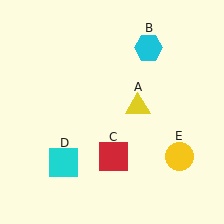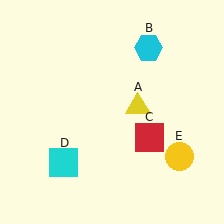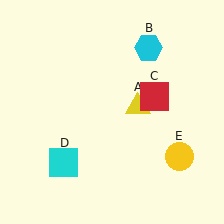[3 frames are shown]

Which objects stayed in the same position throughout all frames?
Yellow triangle (object A) and cyan hexagon (object B) and cyan square (object D) and yellow circle (object E) remained stationary.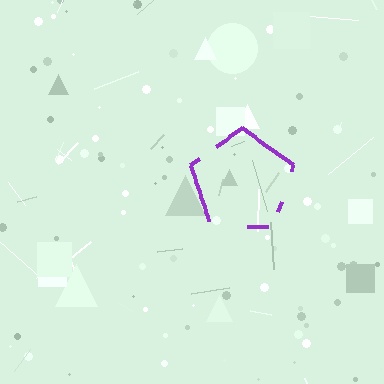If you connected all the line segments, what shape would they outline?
They would outline a pentagon.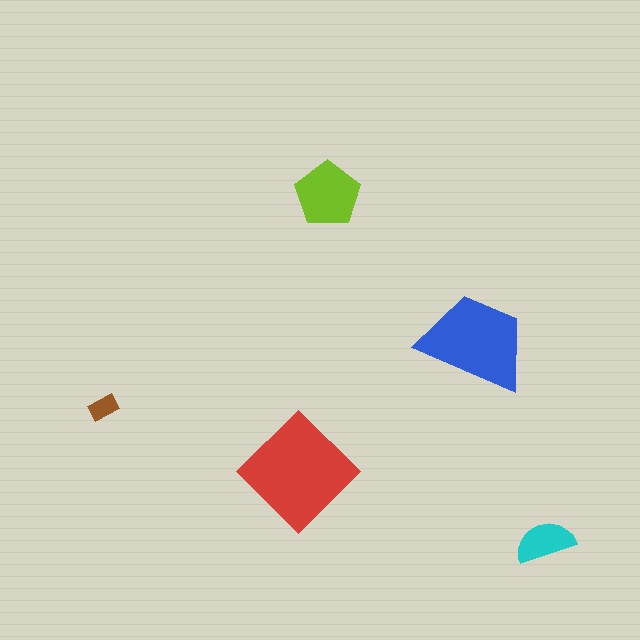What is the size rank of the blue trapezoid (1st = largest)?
2nd.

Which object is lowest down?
The cyan semicircle is bottommost.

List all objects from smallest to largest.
The brown rectangle, the cyan semicircle, the lime pentagon, the blue trapezoid, the red diamond.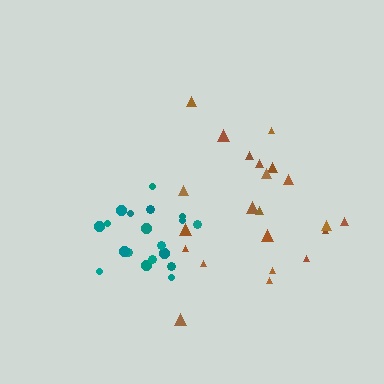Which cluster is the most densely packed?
Teal.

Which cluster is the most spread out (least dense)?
Brown.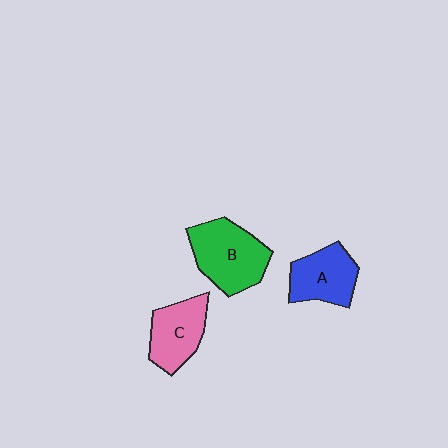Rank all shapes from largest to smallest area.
From largest to smallest: B (green), C (pink), A (blue).